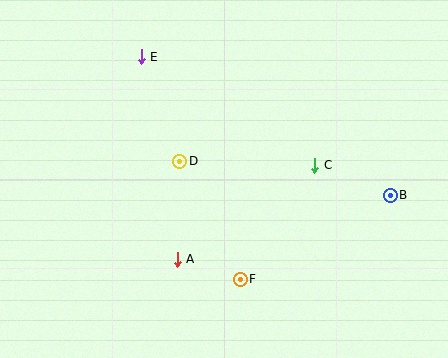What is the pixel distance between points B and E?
The distance between B and E is 285 pixels.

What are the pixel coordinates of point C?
Point C is at (315, 165).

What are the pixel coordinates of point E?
Point E is at (141, 57).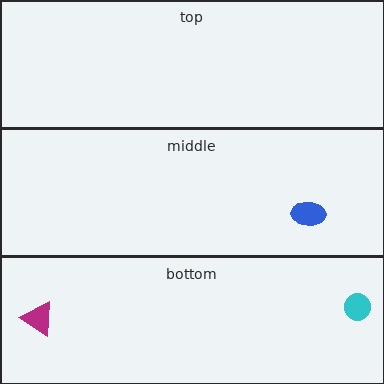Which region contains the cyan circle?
The bottom region.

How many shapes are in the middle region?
1.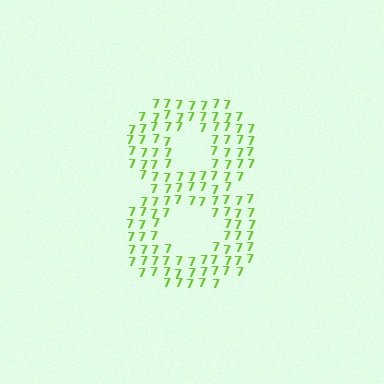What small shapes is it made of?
It is made of small digit 7's.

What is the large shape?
The large shape is the digit 8.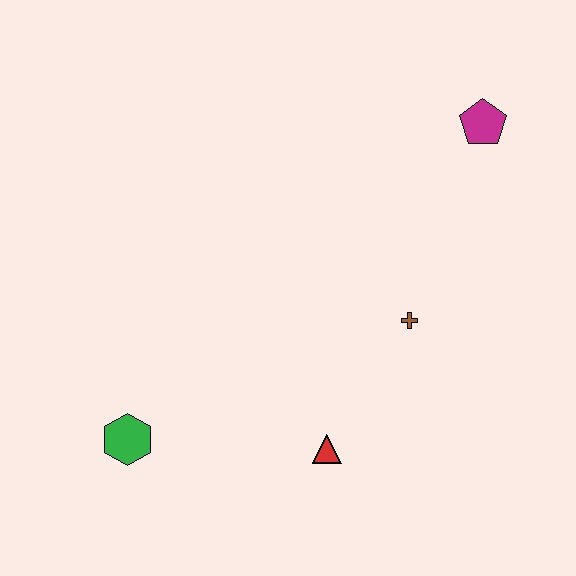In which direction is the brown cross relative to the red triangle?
The brown cross is above the red triangle.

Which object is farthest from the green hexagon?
The magenta pentagon is farthest from the green hexagon.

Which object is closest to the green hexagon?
The red triangle is closest to the green hexagon.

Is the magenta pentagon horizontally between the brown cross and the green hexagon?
No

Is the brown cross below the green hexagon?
No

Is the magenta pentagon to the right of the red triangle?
Yes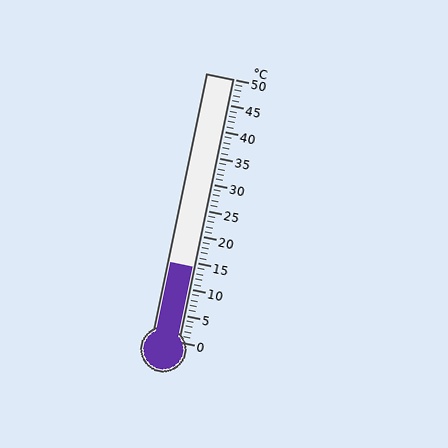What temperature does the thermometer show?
The thermometer shows approximately 14°C.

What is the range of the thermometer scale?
The thermometer scale ranges from 0°C to 50°C.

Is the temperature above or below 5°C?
The temperature is above 5°C.